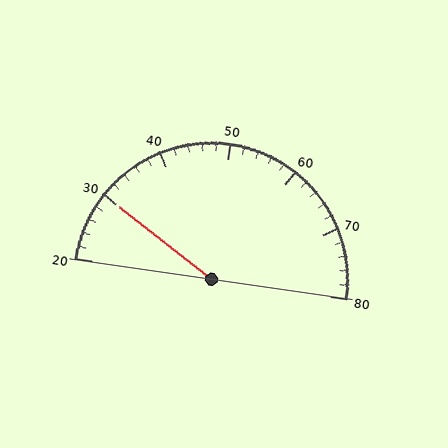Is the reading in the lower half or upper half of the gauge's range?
The reading is in the lower half of the range (20 to 80).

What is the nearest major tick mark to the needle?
The nearest major tick mark is 30.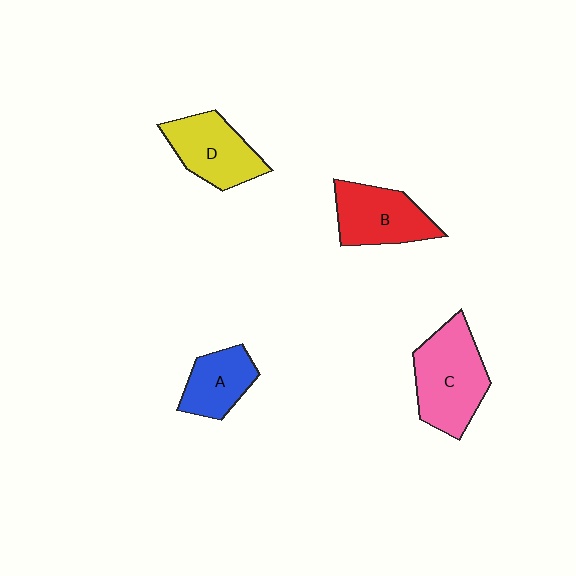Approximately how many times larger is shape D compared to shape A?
Approximately 1.3 times.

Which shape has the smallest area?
Shape A (blue).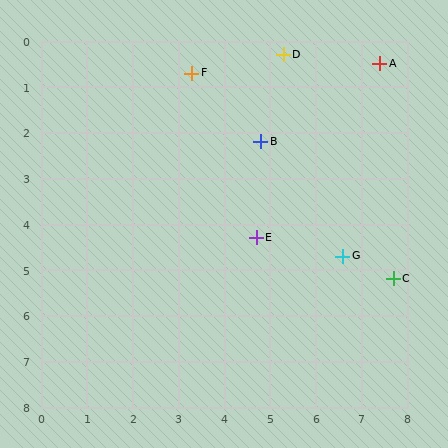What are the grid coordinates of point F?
Point F is at approximately (3.3, 0.7).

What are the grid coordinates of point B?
Point B is at approximately (4.8, 2.2).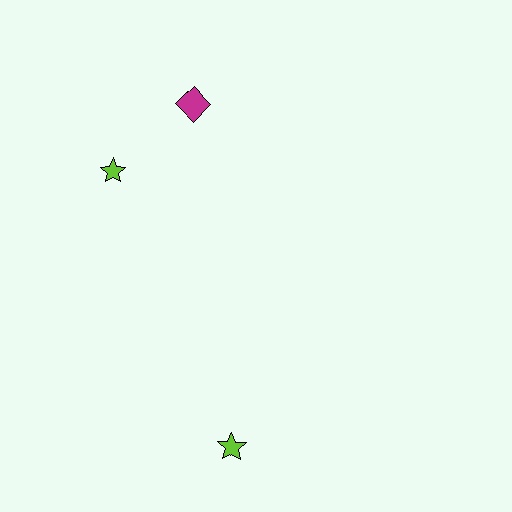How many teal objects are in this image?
There are no teal objects.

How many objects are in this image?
There are 3 objects.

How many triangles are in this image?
There are no triangles.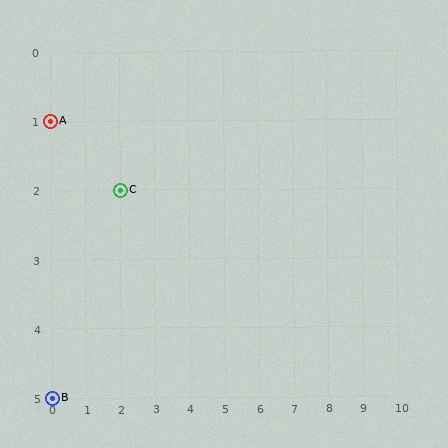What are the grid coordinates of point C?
Point C is at grid coordinates (2, 2).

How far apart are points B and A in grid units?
Points B and A are 4 rows apart.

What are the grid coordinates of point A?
Point A is at grid coordinates (0, 1).